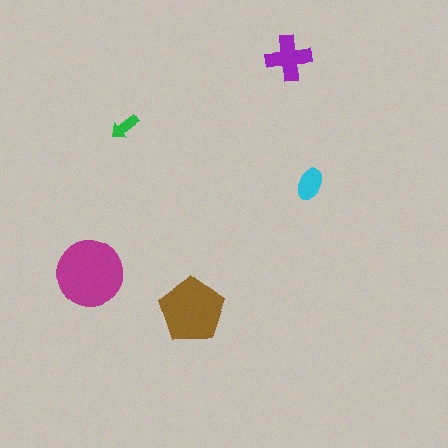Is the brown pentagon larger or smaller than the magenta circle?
Smaller.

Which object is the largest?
The magenta circle.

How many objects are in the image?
There are 5 objects in the image.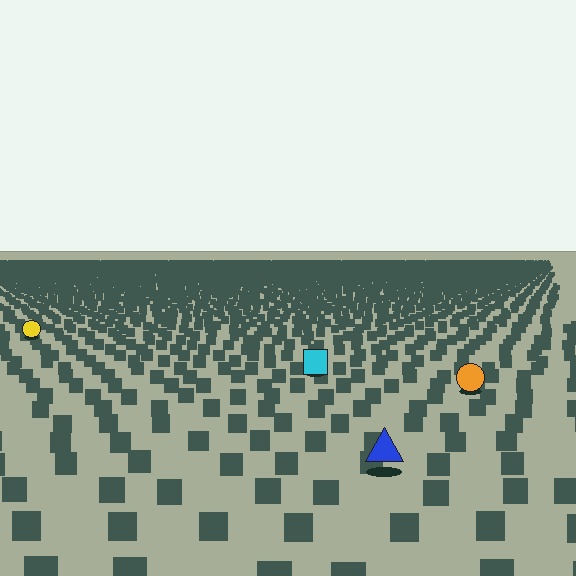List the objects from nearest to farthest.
From nearest to farthest: the blue triangle, the orange circle, the cyan square, the yellow circle.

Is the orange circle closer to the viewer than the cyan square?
Yes. The orange circle is closer — you can tell from the texture gradient: the ground texture is coarser near it.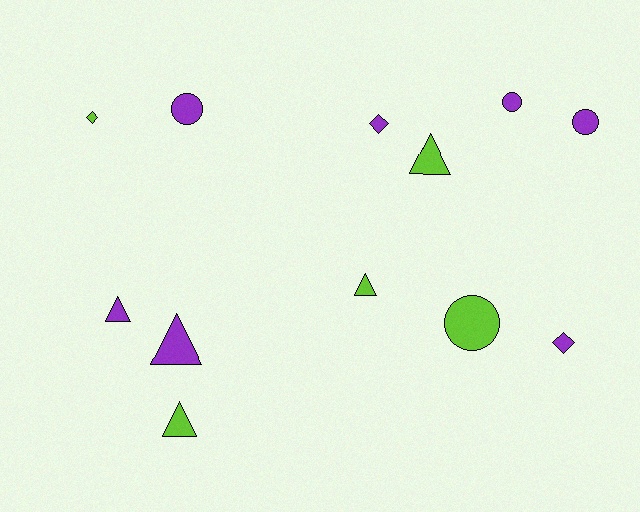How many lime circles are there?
There is 1 lime circle.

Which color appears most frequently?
Purple, with 7 objects.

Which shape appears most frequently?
Triangle, with 5 objects.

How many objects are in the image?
There are 12 objects.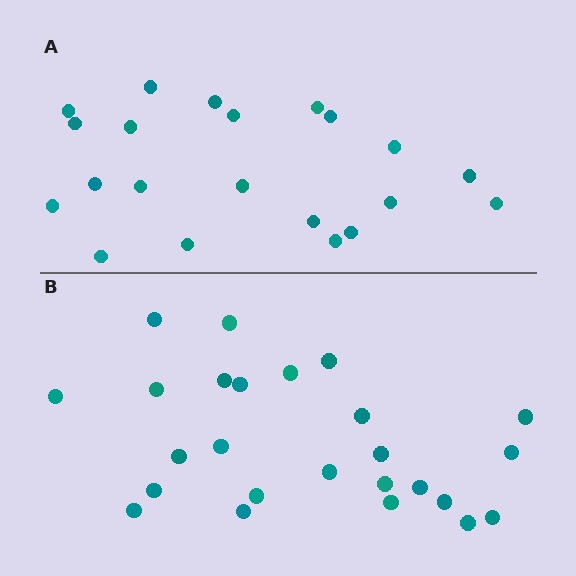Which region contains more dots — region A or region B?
Region B (the bottom region) has more dots.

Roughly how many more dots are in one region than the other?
Region B has about 4 more dots than region A.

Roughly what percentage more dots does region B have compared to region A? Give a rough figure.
About 20% more.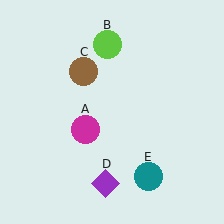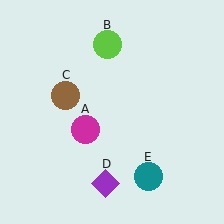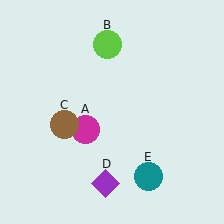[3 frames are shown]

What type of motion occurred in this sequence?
The brown circle (object C) rotated counterclockwise around the center of the scene.